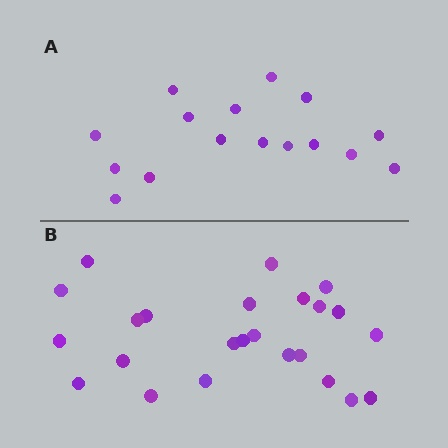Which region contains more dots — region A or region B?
Region B (the bottom region) has more dots.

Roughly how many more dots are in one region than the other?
Region B has roughly 8 or so more dots than region A.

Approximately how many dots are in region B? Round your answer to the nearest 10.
About 20 dots. (The exact count is 24, which rounds to 20.)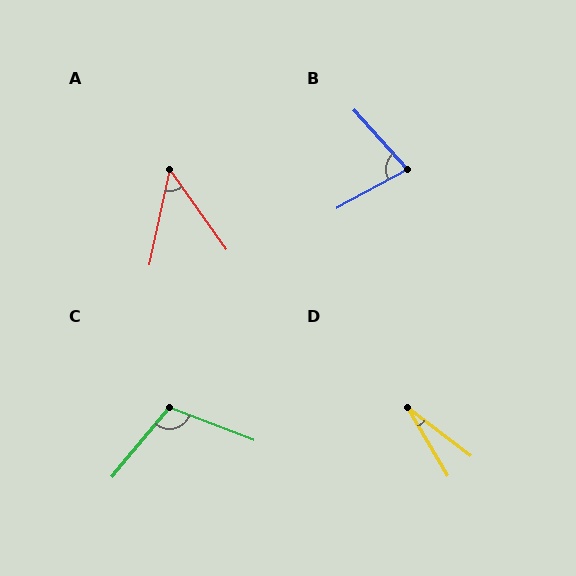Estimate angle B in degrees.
Approximately 77 degrees.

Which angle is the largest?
C, at approximately 109 degrees.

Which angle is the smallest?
D, at approximately 22 degrees.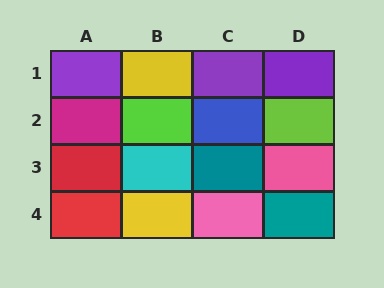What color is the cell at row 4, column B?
Yellow.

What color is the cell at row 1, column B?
Yellow.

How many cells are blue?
1 cell is blue.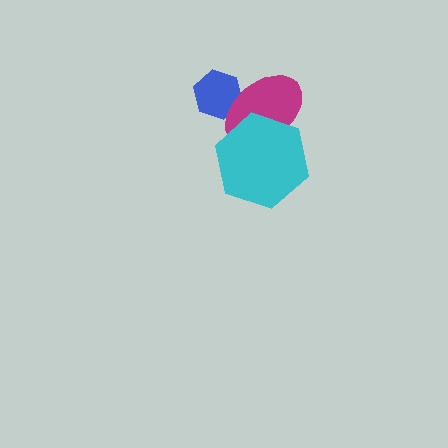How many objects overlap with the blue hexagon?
1 object overlaps with the blue hexagon.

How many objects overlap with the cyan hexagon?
1 object overlaps with the cyan hexagon.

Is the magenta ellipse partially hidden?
Yes, it is partially covered by another shape.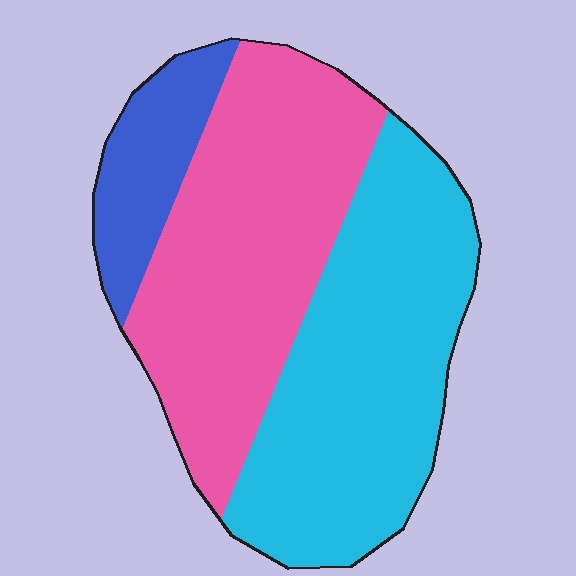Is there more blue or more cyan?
Cyan.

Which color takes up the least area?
Blue, at roughly 15%.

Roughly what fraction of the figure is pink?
Pink covers 43% of the figure.